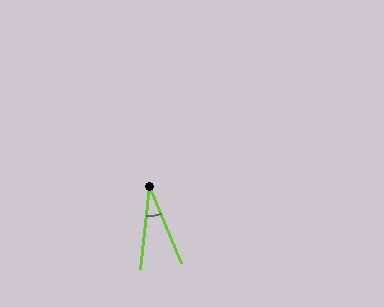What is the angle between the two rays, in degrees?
Approximately 29 degrees.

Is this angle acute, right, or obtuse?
It is acute.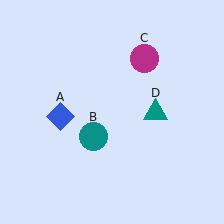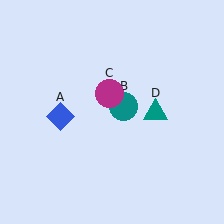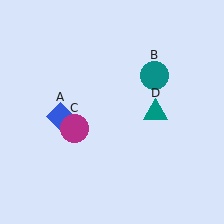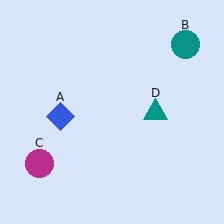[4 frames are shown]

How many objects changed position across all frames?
2 objects changed position: teal circle (object B), magenta circle (object C).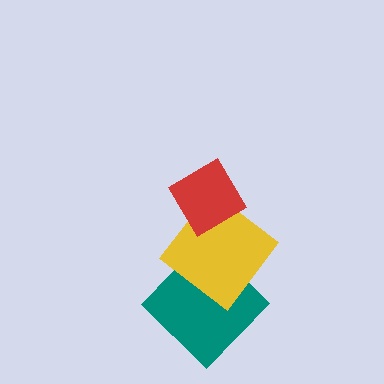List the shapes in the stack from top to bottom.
From top to bottom: the red diamond, the yellow diamond, the teal diamond.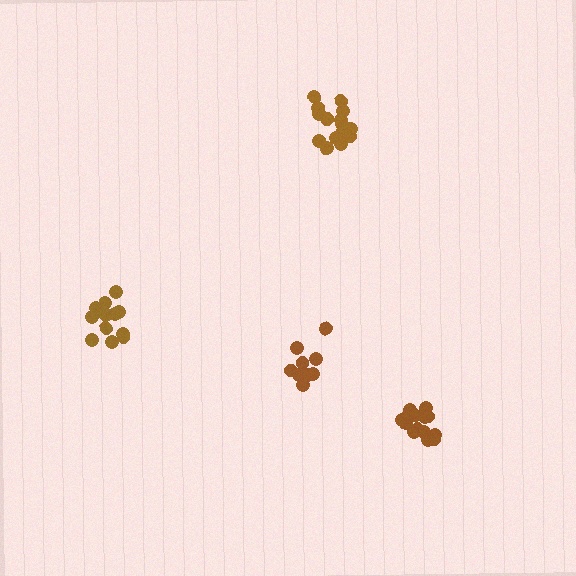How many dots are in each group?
Group 1: 9 dots, Group 2: 15 dots, Group 3: 13 dots, Group 4: 15 dots (52 total).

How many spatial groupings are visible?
There are 4 spatial groupings.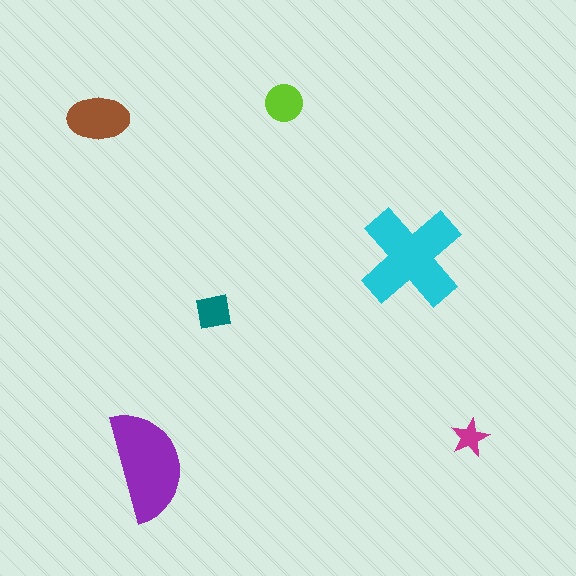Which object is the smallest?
The magenta star.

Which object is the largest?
The cyan cross.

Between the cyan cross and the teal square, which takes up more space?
The cyan cross.